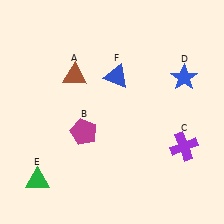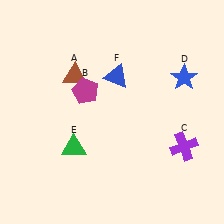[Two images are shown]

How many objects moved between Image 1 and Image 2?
2 objects moved between the two images.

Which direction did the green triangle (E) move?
The green triangle (E) moved right.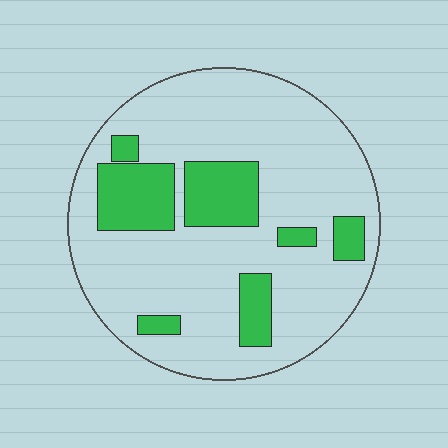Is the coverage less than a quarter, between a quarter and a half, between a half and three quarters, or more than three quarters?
Less than a quarter.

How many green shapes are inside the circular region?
7.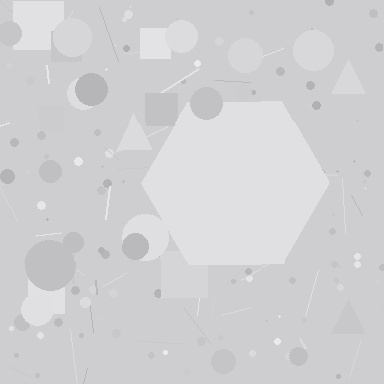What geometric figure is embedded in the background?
A hexagon is embedded in the background.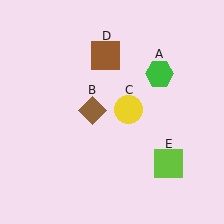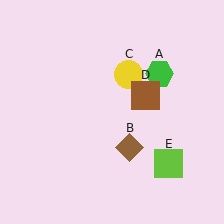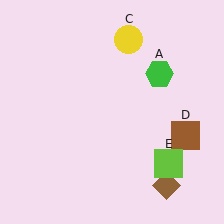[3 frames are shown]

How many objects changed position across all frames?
3 objects changed position: brown diamond (object B), yellow circle (object C), brown square (object D).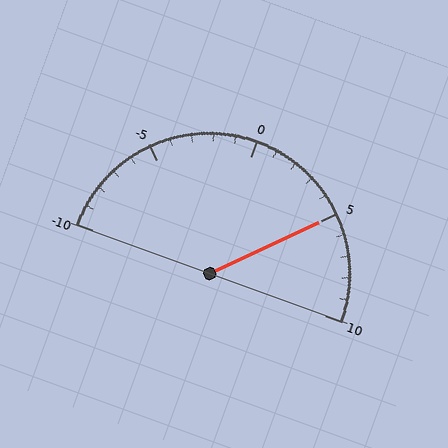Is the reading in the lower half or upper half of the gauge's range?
The reading is in the upper half of the range (-10 to 10).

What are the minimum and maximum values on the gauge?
The gauge ranges from -10 to 10.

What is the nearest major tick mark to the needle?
The nearest major tick mark is 5.